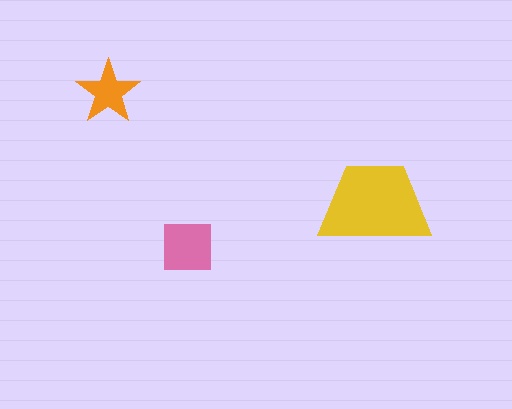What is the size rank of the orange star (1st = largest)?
3rd.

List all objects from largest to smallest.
The yellow trapezoid, the pink square, the orange star.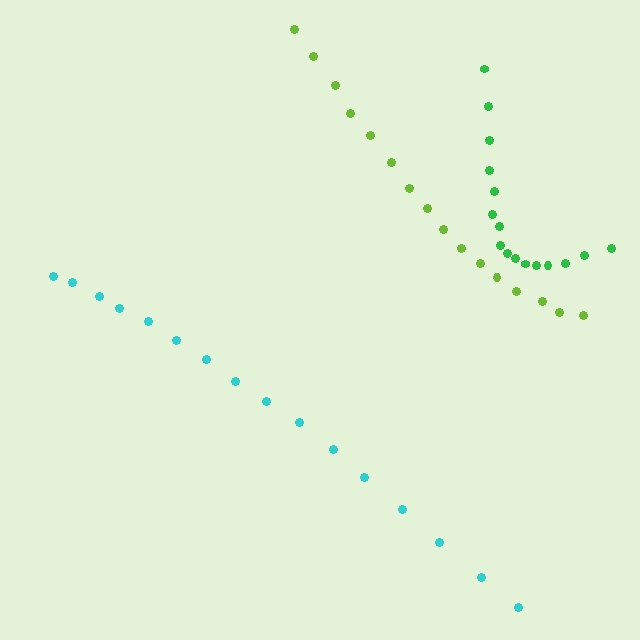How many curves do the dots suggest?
There are 3 distinct paths.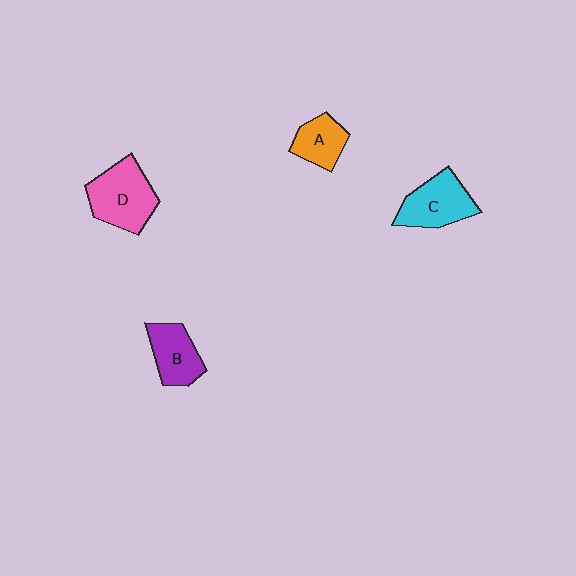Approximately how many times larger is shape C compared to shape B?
Approximately 1.2 times.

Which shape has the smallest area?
Shape A (orange).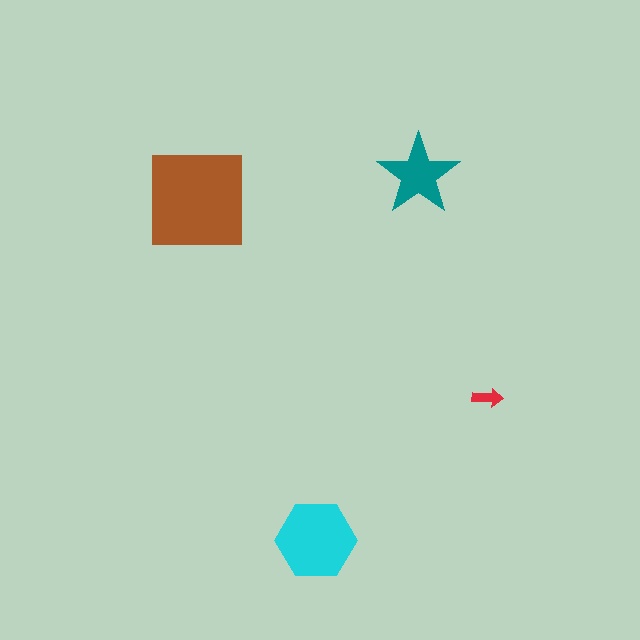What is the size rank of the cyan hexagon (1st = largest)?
2nd.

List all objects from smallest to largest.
The red arrow, the teal star, the cyan hexagon, the brown square.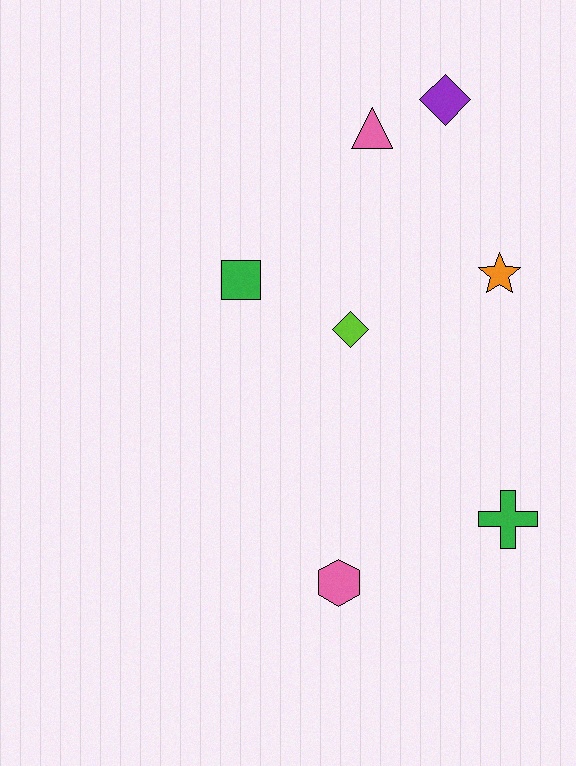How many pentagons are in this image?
There are no pentagons.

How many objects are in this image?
There are 7 objects.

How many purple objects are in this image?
There is 1 purple object.